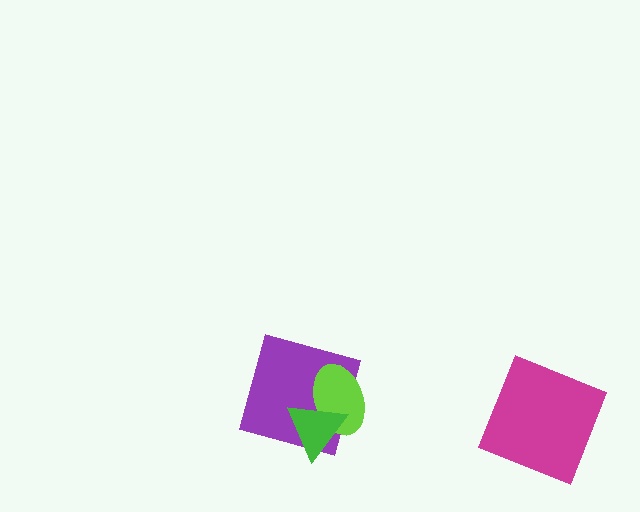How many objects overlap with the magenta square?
0 objects overlap with the magenta square.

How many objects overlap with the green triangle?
2 objects overlap with the green triangle.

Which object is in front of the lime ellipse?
The green triangle is in front of the lime ellipse.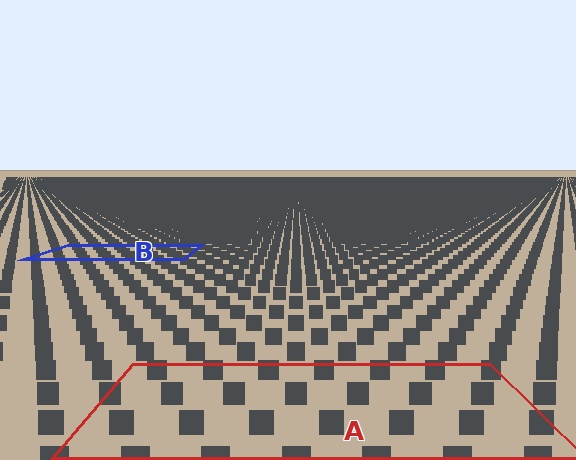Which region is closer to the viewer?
Region A is closer. The texture elements there are larger and more spread out.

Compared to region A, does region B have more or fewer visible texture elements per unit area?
Region B has more texture elements per unit area — they are packed more densely because it is farther away.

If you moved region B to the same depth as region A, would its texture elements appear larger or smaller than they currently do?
They would appear larger. At a closer depth, the same texture elements are projected at a bigger on-screen size.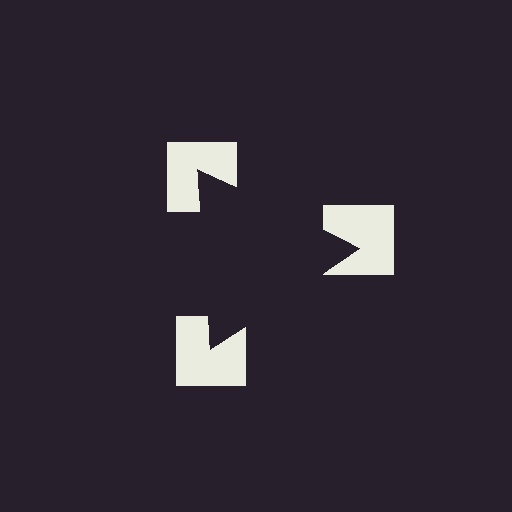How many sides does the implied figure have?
3 sides.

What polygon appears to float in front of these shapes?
An illusory triangle — its edges are inferred from the aligned wedge cuts in the notched squares, not physically drawn.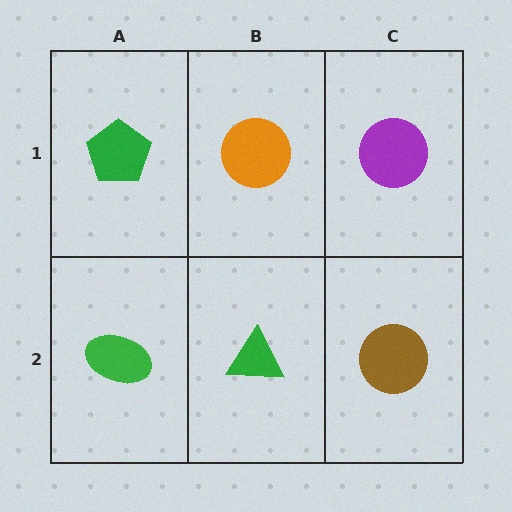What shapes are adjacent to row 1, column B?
A green triangle (row 2, column B), a green pentagon (row 1, column A), a purple circle (row 1, column C).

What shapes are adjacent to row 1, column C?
A brown circle (row 2, column C), an orange circle (row 1, column B).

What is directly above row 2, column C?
A purple circle.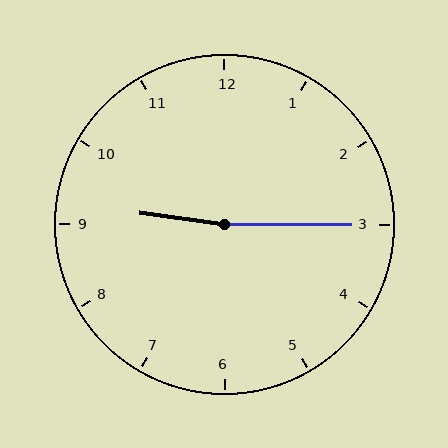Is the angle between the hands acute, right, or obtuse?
It is obtuse.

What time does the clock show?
9:15.